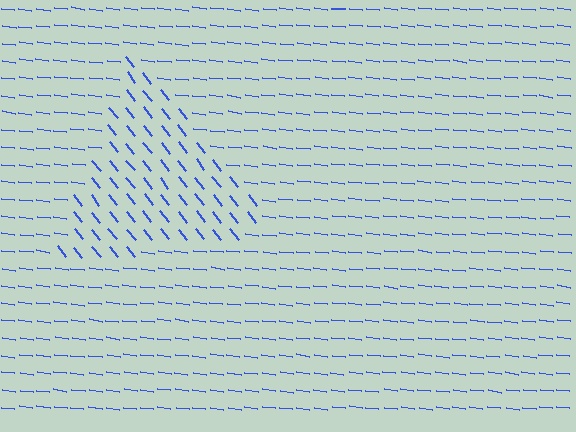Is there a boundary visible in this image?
Yes, there is a texture boundary formed by a change in line orientation.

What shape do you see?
I see a triangle.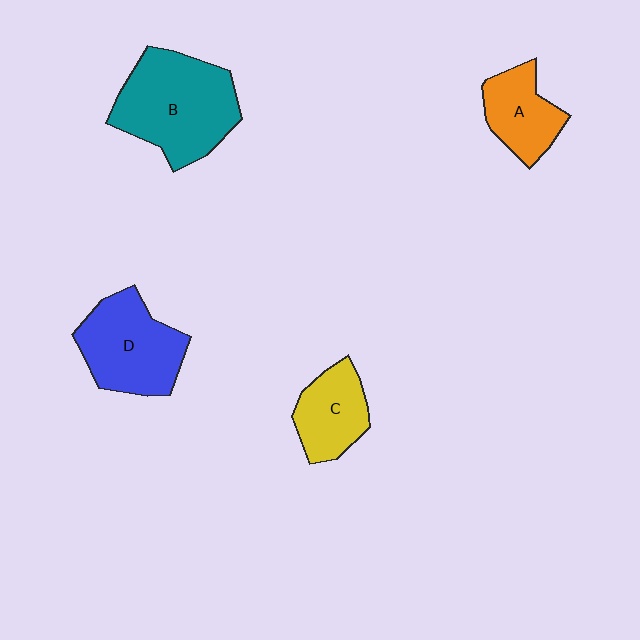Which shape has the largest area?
Shape B (teal).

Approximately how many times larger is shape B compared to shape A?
Approximately 1.9 times.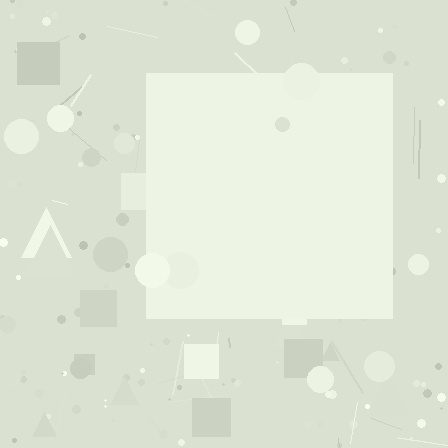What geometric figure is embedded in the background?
A square is embedded in the background.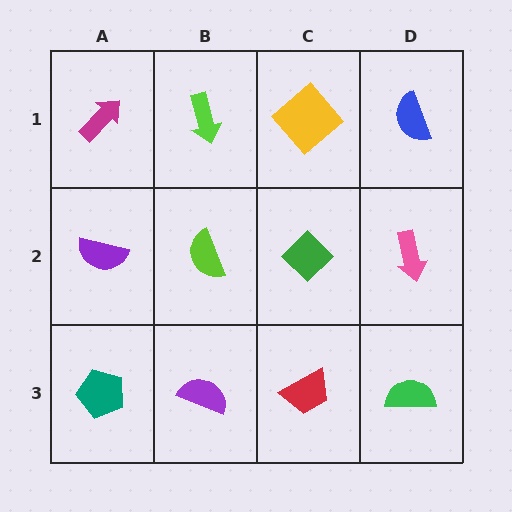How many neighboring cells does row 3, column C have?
3.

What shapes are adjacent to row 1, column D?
A pink arrow (row 2, column D), a yellow diamond (row 1, column C).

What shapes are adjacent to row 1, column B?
A lime semicircle (row 2, column B), a magenta arrow (row 1, column A), a yellow diamond (row 1, column C).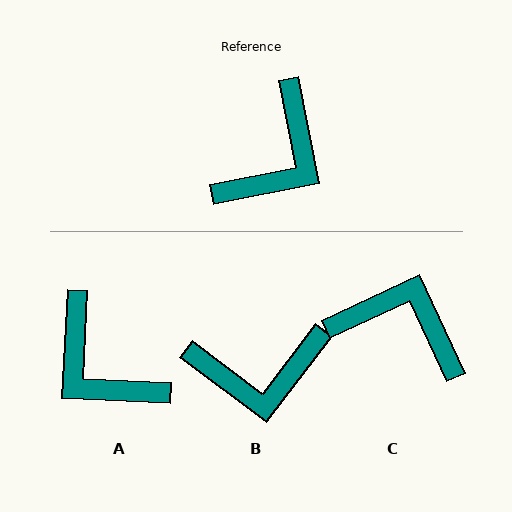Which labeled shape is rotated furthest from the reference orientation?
A, about 104 degrees away.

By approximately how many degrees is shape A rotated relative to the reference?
Approximately 104 degrees clockwise.